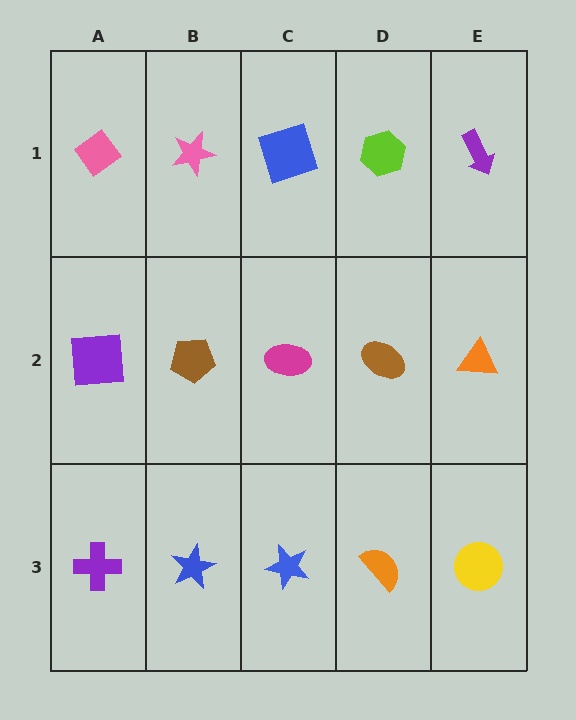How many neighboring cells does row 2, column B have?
4.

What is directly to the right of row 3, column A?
A blue star.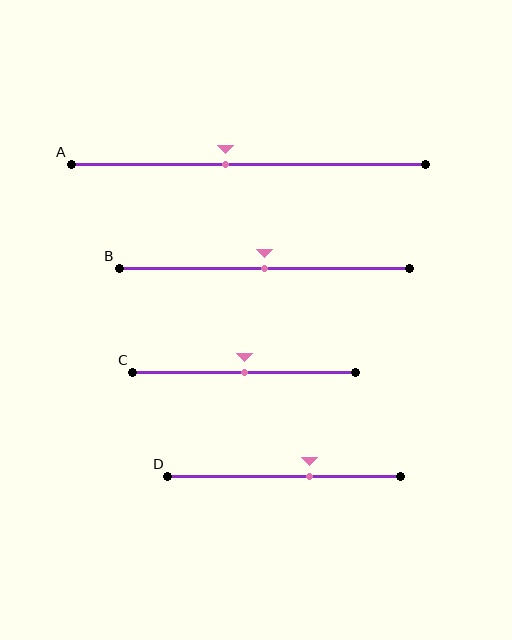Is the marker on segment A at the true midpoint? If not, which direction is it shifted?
No, the marker on segment A is shifted to the left by about 6% of the segment length.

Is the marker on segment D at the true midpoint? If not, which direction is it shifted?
No, the marker on segment D is shifted to the right by about 11% of the segment length.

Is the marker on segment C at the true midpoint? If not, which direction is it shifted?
Yes, the marker on segment C is at the true midpoint.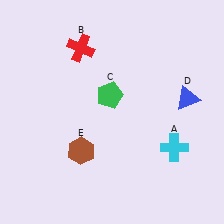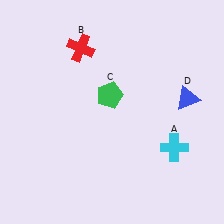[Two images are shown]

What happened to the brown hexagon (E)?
The brown hexagon (E) was removed in Image 2. It was in the bottom-left area of Image 1.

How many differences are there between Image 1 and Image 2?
There is 1 difference between the two images.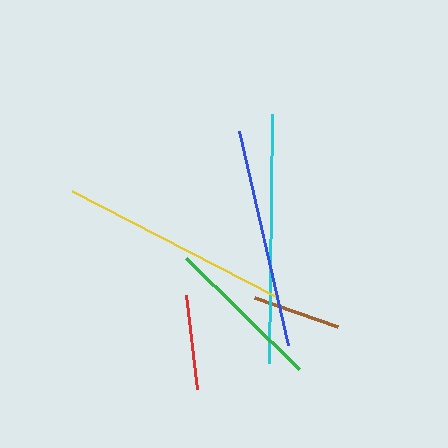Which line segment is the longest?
The cyan line is the longest at approximately 249 pixels.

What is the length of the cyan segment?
The cyan segment is approximately 249 pixels long.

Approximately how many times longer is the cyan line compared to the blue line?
The cyan line is approximately 1.1 times the length of the blue line.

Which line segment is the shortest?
The brown line is the shortest at approximately 88 pixels.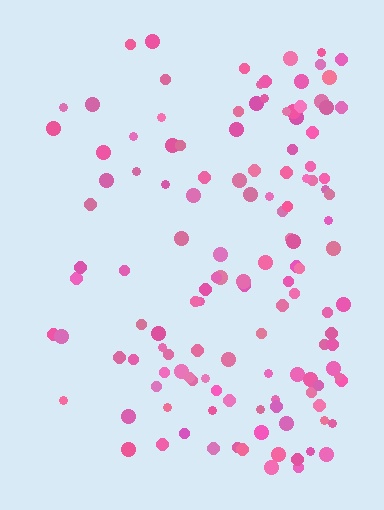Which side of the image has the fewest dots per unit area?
The left.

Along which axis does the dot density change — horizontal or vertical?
Horizontal.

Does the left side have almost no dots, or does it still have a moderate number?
Still a moderate number, just noticeably fewer than the right.